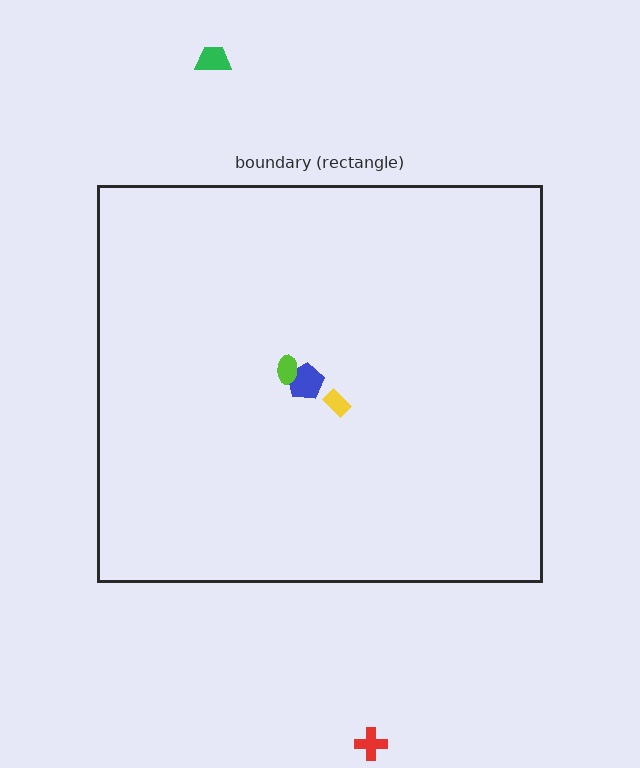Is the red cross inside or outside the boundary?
Outside.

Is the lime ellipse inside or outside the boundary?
Inside.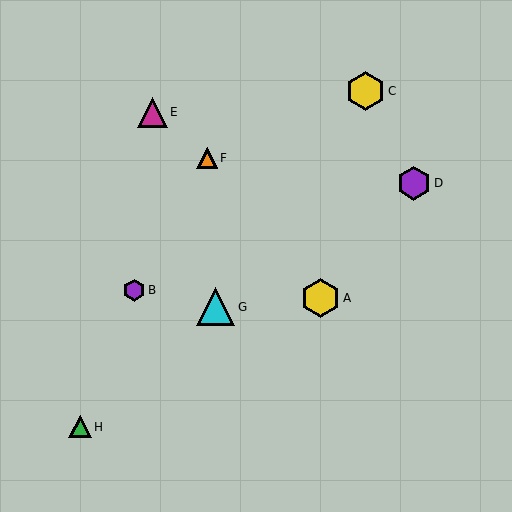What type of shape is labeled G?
Shape G is a cyan triangle.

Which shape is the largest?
The yellow hexagon (labeled A) is the largest.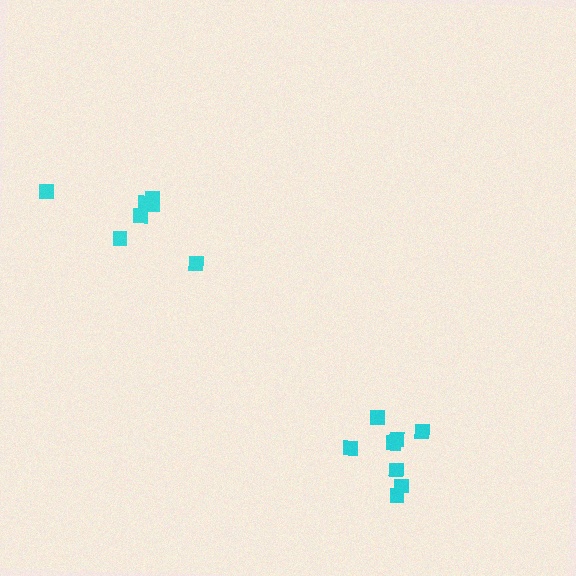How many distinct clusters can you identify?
There are 2 distinct clusters.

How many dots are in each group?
Group 1: 7 dots, Group 2: 8 dots (15 total).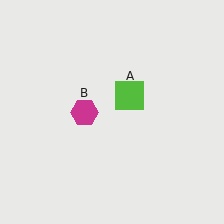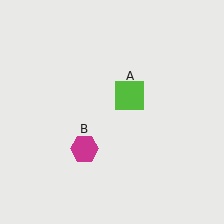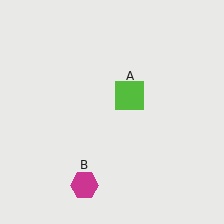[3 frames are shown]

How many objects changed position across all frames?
1 object changed position: magenta hexagon (object B).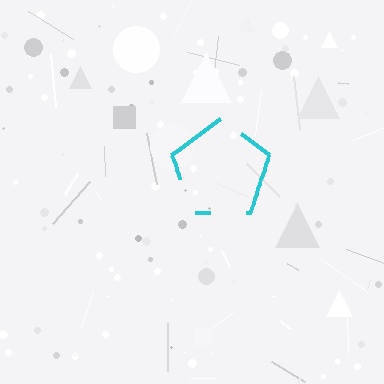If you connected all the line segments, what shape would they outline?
They would outline a pentagon.